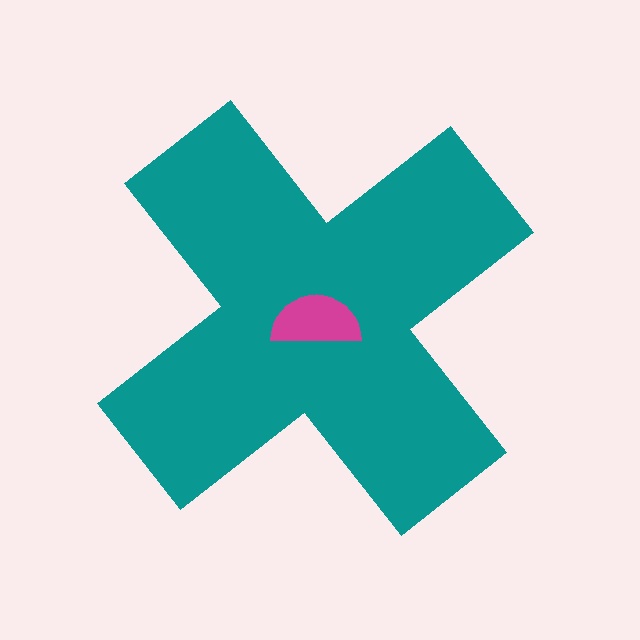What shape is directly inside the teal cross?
The magenta semicircle.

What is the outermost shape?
The teal cross.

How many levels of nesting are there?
2.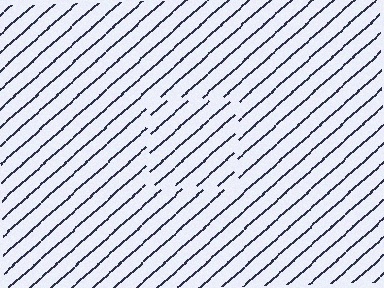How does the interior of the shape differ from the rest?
The interior of the shape contains the same grating, shifted by half a period — the contour is defined by the phase discontinuity where line-ends from the inner and outer gratings abut.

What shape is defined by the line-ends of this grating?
An illusory square. The interior of the shape contains the same grating, shifted by half a period — the contour is defined by the phase discontinuity where line-ends from the inner and outer gratings abut.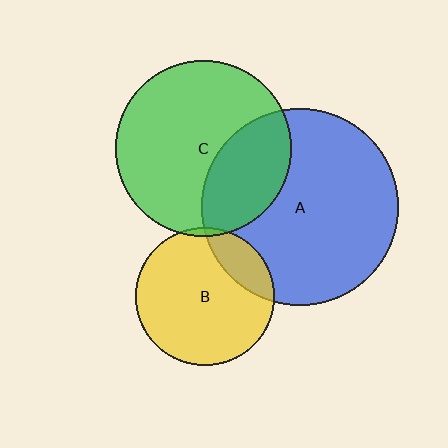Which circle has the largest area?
Circle A (blue).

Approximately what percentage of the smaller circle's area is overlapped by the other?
Approximately 5%.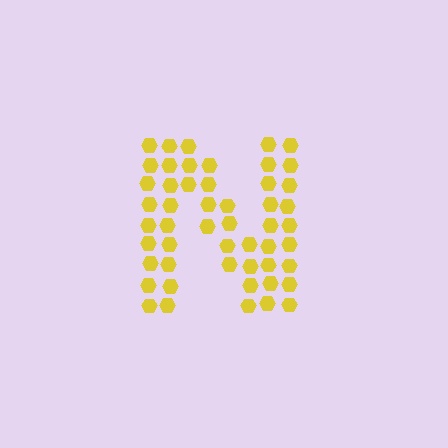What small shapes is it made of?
It is made of small hexagons.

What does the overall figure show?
The overall figure shows the letter N.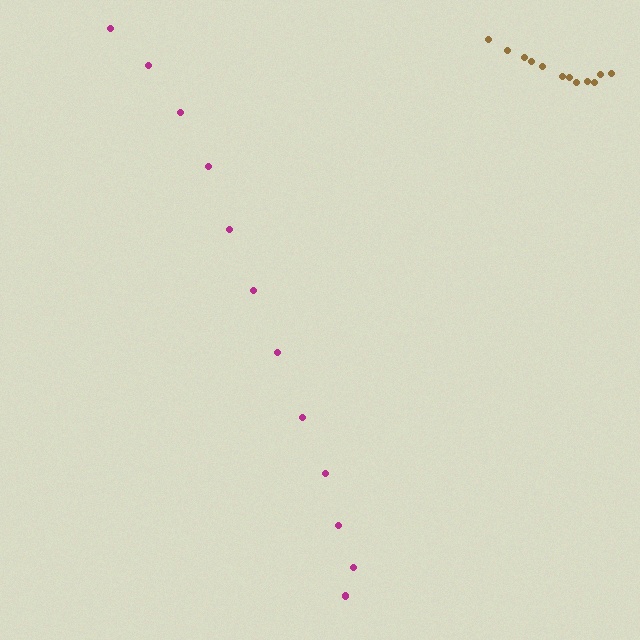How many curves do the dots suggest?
There are 2 distinct paths.